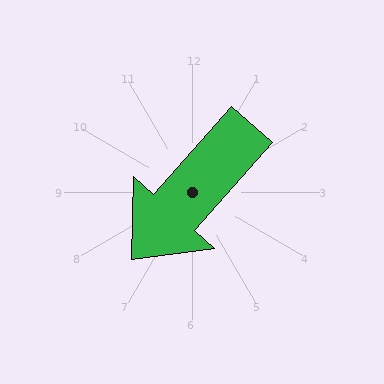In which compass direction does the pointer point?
Southwest.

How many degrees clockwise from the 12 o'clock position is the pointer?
Approximately 222 degrees.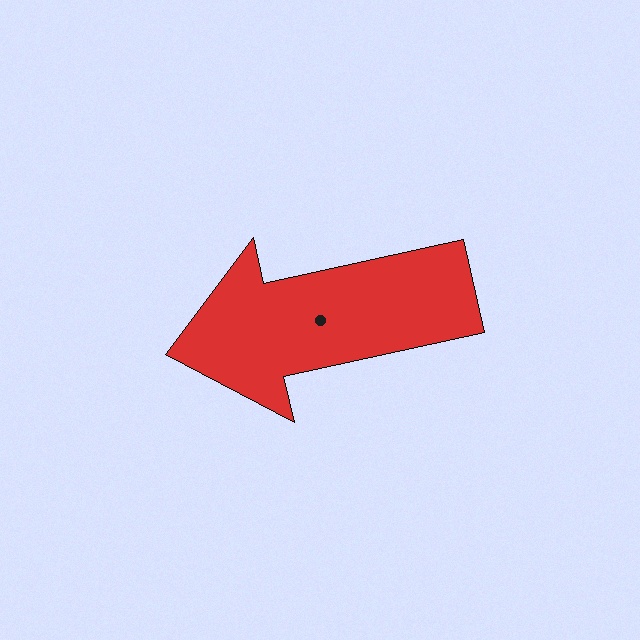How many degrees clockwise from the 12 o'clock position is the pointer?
Approximately 258 degrees.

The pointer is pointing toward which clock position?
Roughly 9 o'clock.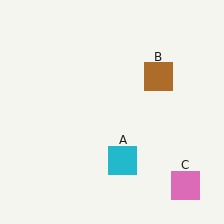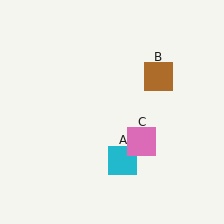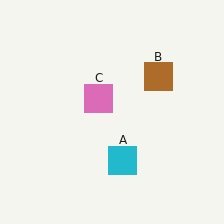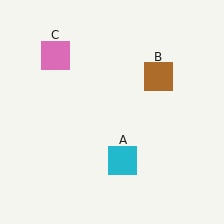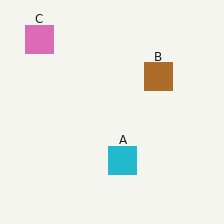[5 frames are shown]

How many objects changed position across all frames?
1 object changed position: pink square (object C).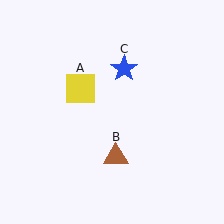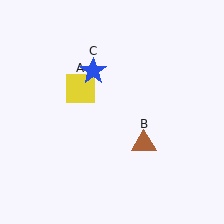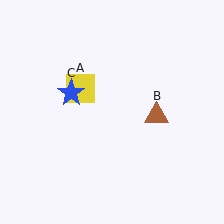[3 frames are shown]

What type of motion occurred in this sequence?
The brown triangle (object B), blue star (object C) rotated counterclockwise around the center of the scene.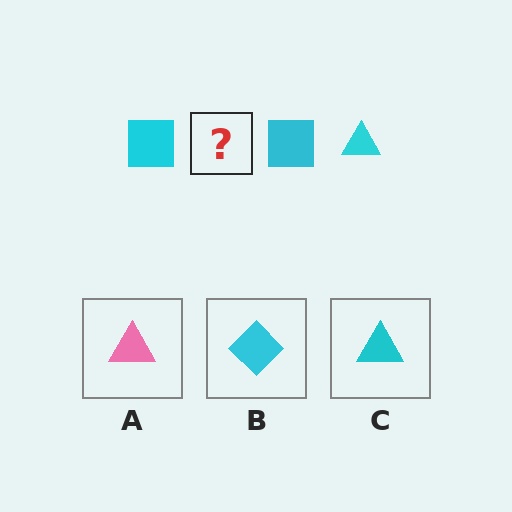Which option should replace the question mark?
Option C.